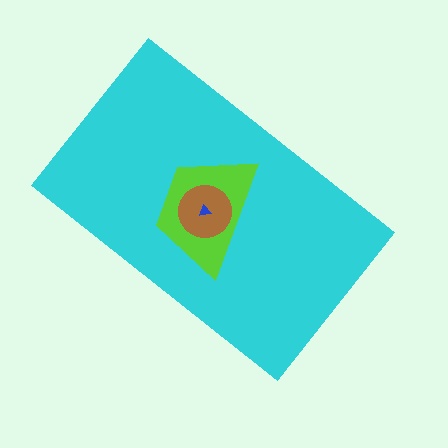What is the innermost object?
The blue triangle.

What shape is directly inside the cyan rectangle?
The lime trapezoid.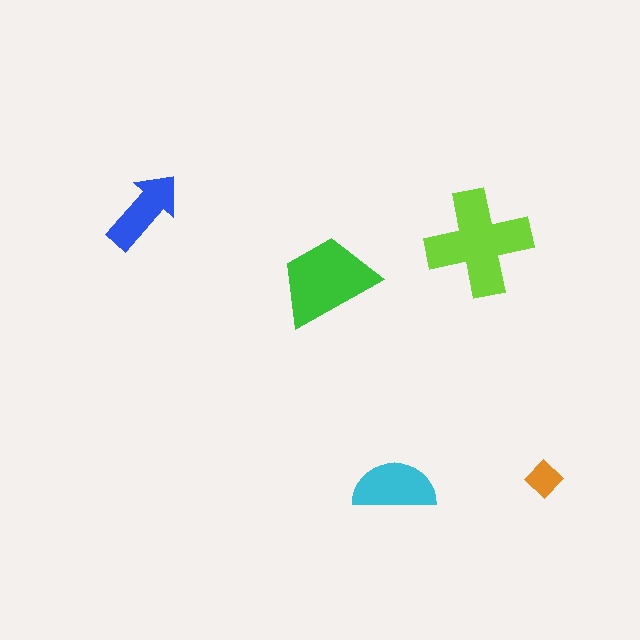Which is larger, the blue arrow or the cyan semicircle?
The cyan semicircle.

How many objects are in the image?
There are 5 objects in the image.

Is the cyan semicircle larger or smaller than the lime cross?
Smaller.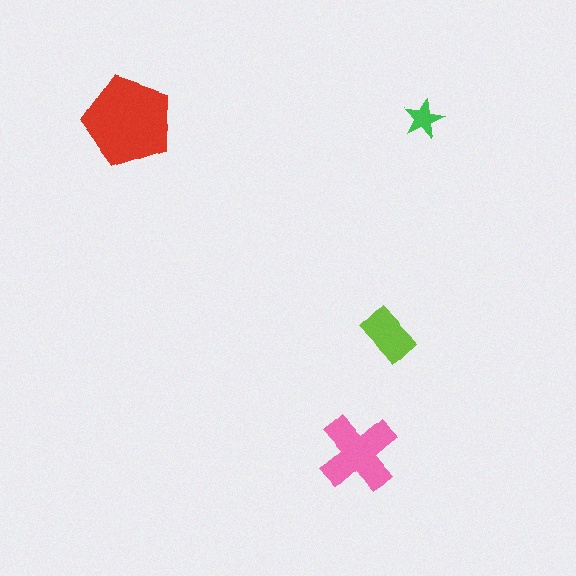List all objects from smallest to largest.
The green star, the lime rectangle, the pink cross, the red pentagon.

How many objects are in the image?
There are 4 objects in the image.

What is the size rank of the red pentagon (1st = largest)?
1st.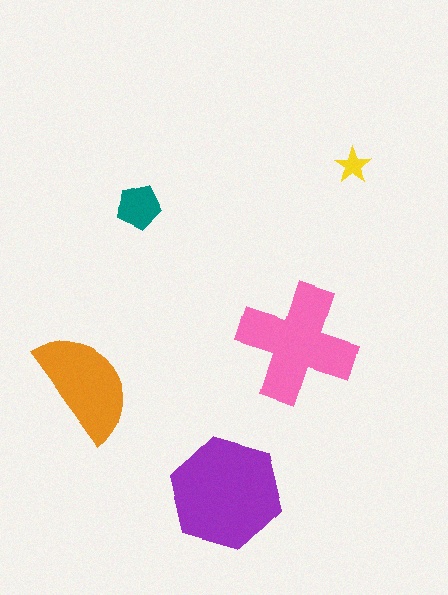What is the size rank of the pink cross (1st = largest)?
2nd.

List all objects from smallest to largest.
The yellow star, the teal pentagon, the orange semicircle, the pink cross, the purple hexagon.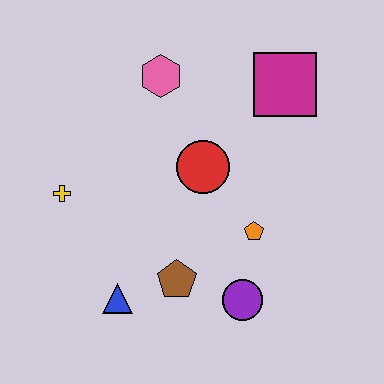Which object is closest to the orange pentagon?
The purple circle is closest to the orange pentagon.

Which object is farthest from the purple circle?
The pink hexagon is farthest from the purple circle.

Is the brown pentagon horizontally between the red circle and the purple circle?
No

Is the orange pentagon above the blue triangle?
Yes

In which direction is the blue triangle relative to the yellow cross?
The blue triangle is below the yellow cross.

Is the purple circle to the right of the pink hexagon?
Yes